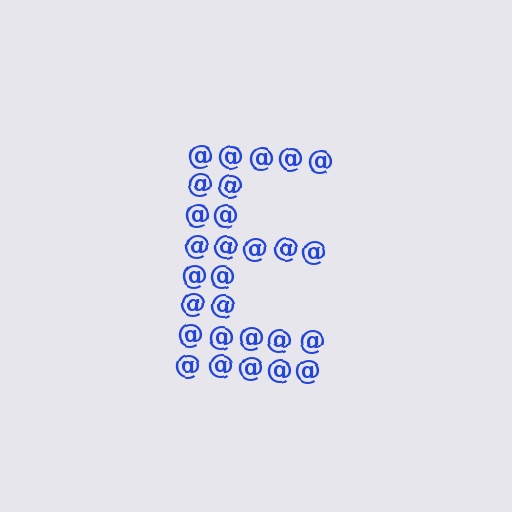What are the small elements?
The small elements are at signs.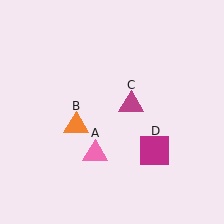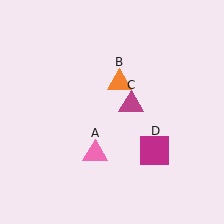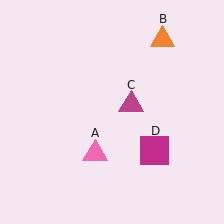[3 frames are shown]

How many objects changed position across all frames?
1 object changed position: orange triangle (object B).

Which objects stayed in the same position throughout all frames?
Pink triangle (object A) and magenta triangle (object C) and magenta square (object D) remained stationary.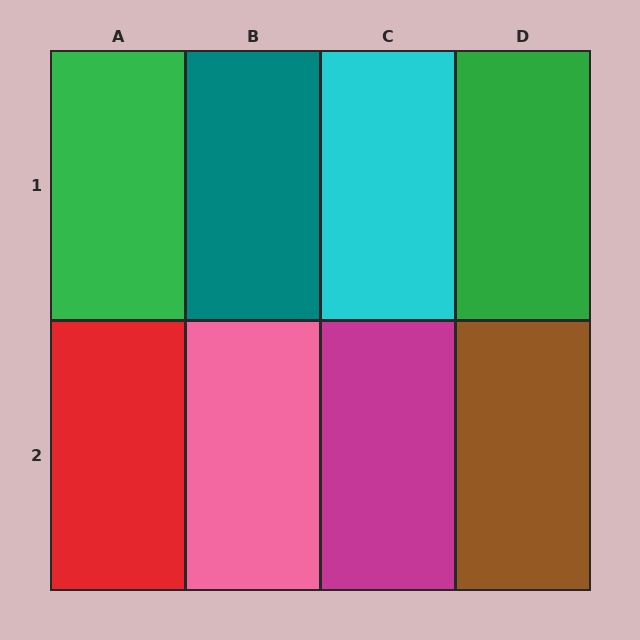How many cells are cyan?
1 cell is cyan.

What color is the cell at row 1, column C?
Cyan.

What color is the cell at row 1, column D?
Green.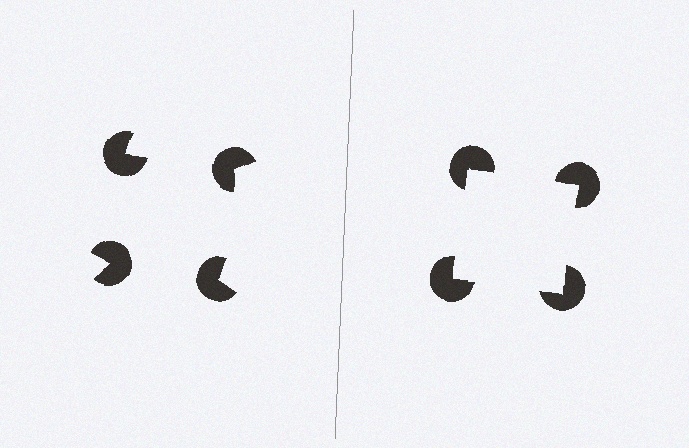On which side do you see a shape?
An illusory square appears on the right side. On the left side the wedge cuts are rotated, so no coherent shape forms.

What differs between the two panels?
The pac-man discs are positioned identically on both sides; only the wedge orientations differ. On the right they align to a square; on the left they are misaligned.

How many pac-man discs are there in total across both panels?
8 — 4 on each side.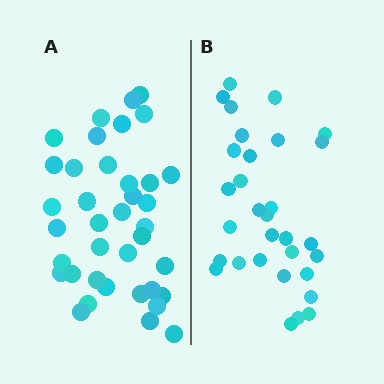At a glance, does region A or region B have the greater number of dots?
Region A (the left region) has more dots.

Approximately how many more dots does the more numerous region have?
Region A has roughly 8 or so more dots than region B.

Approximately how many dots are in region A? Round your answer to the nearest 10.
About 40 dots. (The exact count is 38, which rounds to 40.)